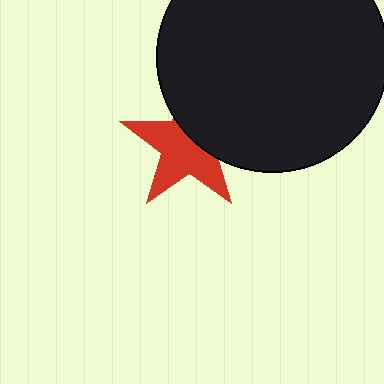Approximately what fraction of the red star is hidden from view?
Roughly 39% of the red star is hidden behind the black circle.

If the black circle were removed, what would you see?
You would see the complete red star.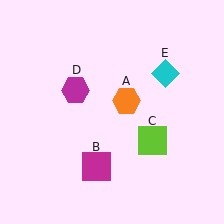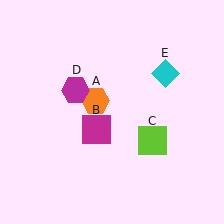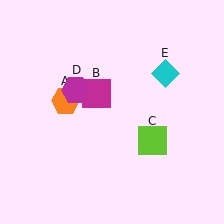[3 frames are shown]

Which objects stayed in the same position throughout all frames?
Lime square (object C) and magenta hexagon (object D) and cyan diamond (object E) remained stationary.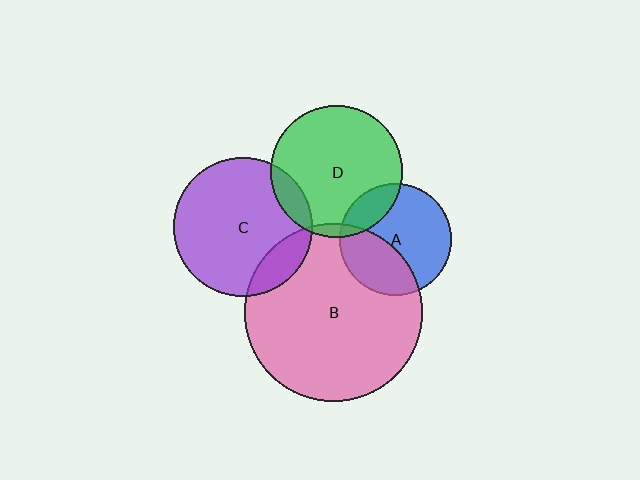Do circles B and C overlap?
Yes.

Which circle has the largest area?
Circle B (pink).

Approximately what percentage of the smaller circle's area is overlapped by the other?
Approximately 15%.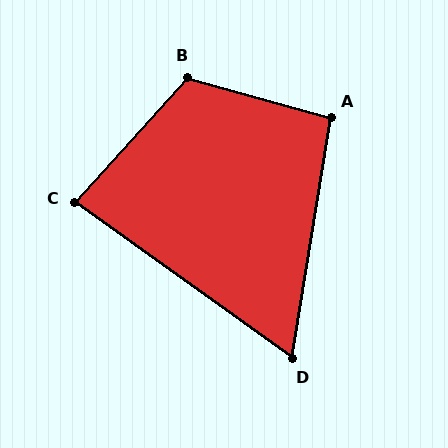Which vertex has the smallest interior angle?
D, at approximately 63 degrees.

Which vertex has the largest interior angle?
B, at approximately 117 degrees.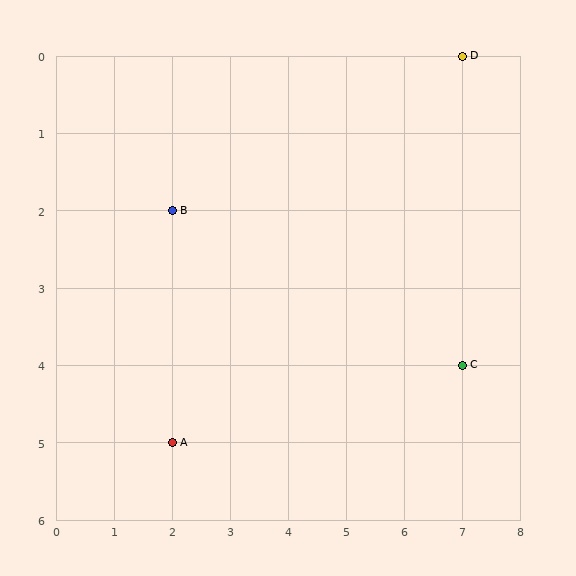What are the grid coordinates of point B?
Point B is at grid coordinates (2, 2).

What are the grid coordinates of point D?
Point D is at grid coordinates (7, 0).